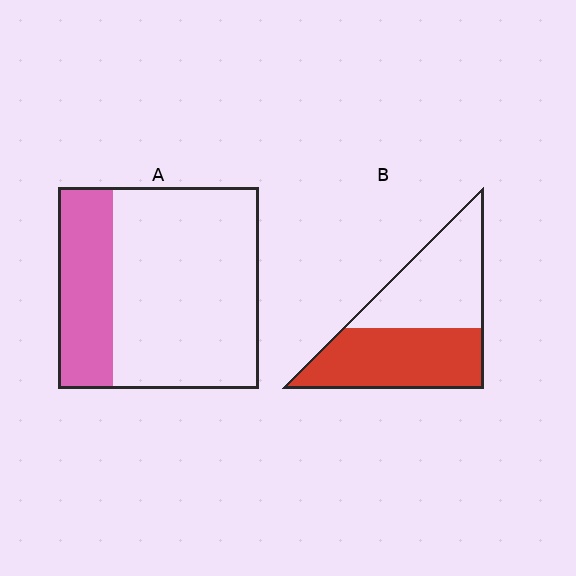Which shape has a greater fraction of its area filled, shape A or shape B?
Shape B.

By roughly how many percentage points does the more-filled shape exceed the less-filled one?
By roughly 25 percentage points (B over A).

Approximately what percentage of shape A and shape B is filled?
A is approximately 25% and B is approximately 50%.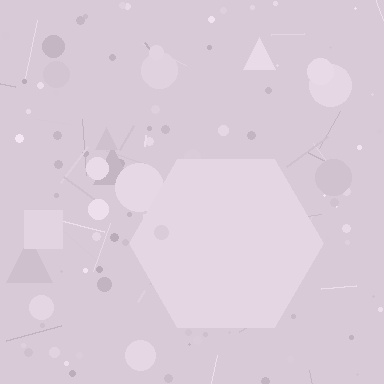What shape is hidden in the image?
A hexagon is hidden in the image.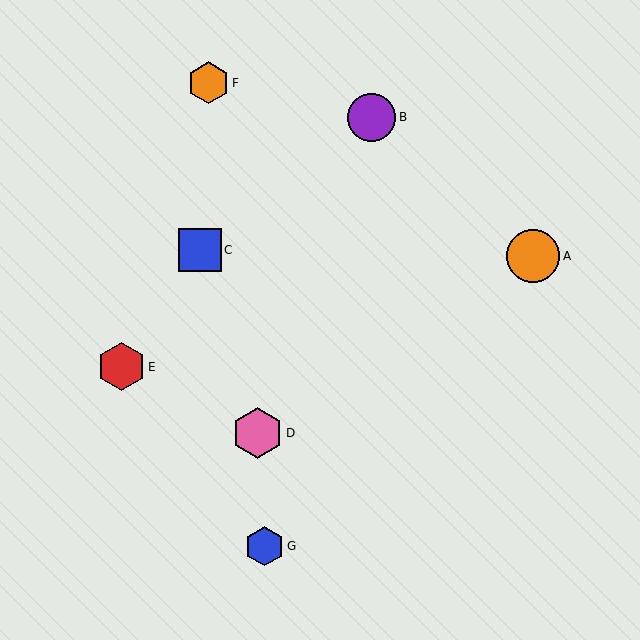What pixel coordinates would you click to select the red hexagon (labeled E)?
Click at (121, 367) to select the red hexagon E.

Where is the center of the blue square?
The center of the blue square is at (200, 250).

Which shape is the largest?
The orange circle (labeled A) is the largest.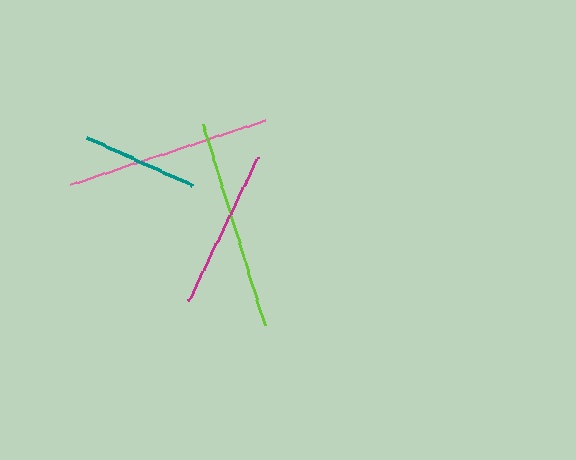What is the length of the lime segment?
The lime segment is approximately 211 pixels long.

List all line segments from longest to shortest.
From longest to shortest: lime, pink, magenta, teal.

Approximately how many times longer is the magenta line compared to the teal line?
The magenta line is approximately 1.4 times the length of the teal line.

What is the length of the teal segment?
The teal segment is approximately 116 pixels long.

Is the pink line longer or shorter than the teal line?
The pink line is longer than the teal line.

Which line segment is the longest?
The lime line is the longest at approximately 211 pixels.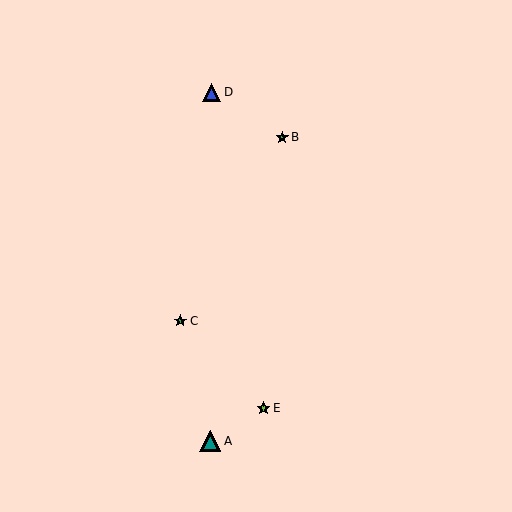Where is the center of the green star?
The center of the green star is at (180, 321).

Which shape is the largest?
The teal triangle (labeled A) is the largest.